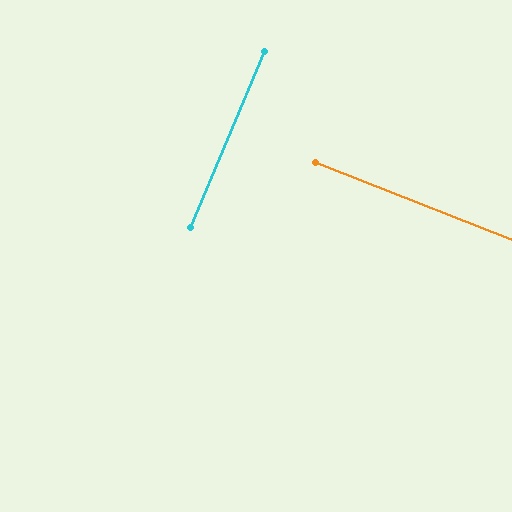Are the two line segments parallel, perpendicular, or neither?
Perpendicular — they meet at approximately 89°.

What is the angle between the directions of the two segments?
Approximately 89 degrees.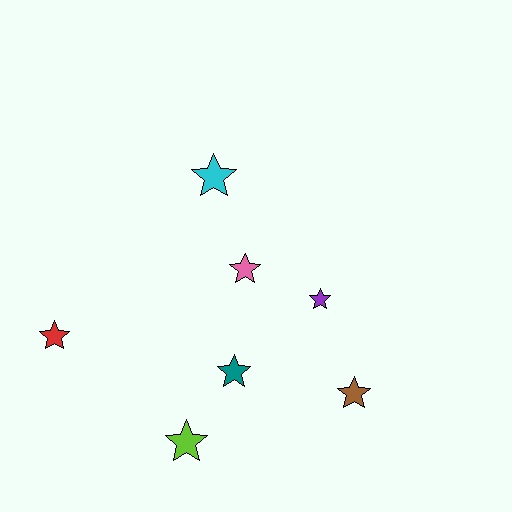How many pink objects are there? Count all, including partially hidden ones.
There is 1 pink object.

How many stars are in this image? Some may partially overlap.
There are 7 stars.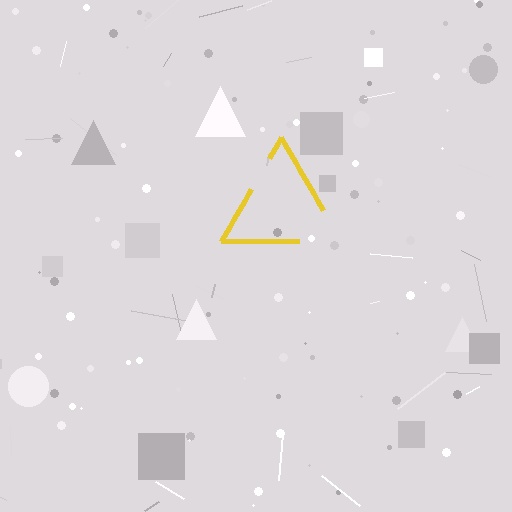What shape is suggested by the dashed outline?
The dashed outline suggests a triangle.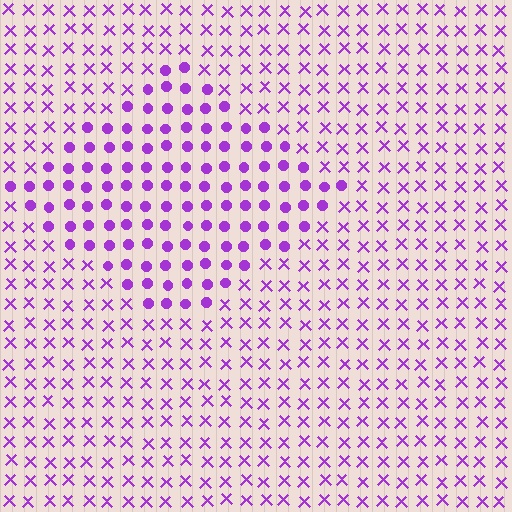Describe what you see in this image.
The image is filled with small purple elements arranged in a uniform grid. A diamond-shaped region contains circles, while the surrounding area contains X marks. The boundary is defined purely by the change in element shape.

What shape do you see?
I see a diamond.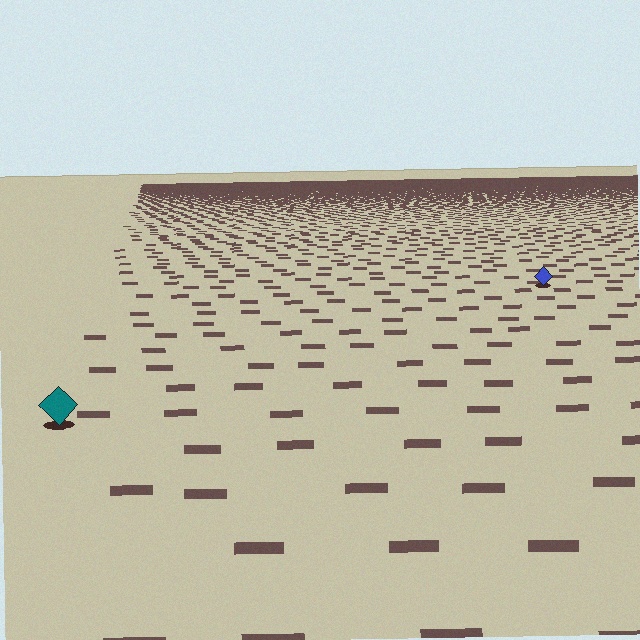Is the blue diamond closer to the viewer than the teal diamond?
No. The teal diamond is closer — you can tell from the texture gradient: the ground texture is coarser near it.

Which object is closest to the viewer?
The teal diamond is closest. The texture marks near it are larger and more spread out.